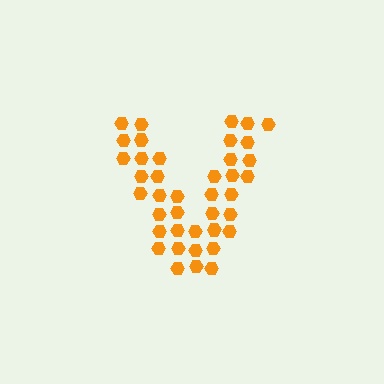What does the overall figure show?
The overall figure shows the letter V.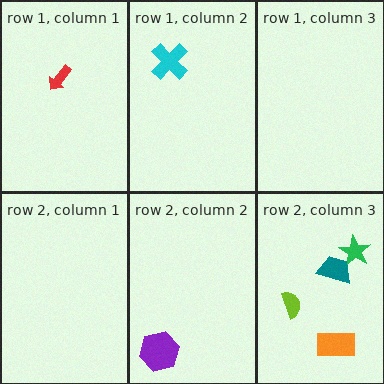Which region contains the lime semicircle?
The row 2, column 3 region.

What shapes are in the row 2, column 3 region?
The green star, the lime semicircle, the orange rectangle, the teal trapezoid.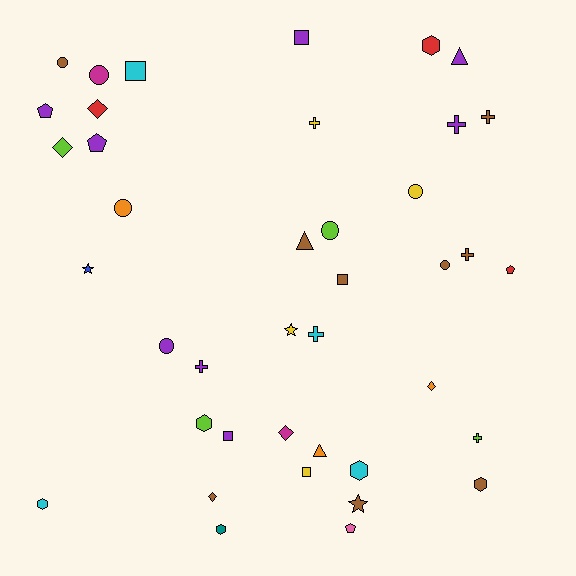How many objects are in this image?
There are 40 objects.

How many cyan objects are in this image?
There are 4 cyan objects.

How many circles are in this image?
There are 7 circles.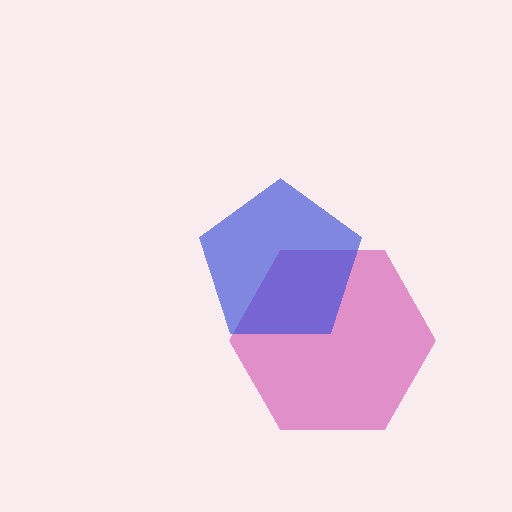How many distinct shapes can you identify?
There are 2 distinct shapes: a magenta hexagon, a blue pentagon.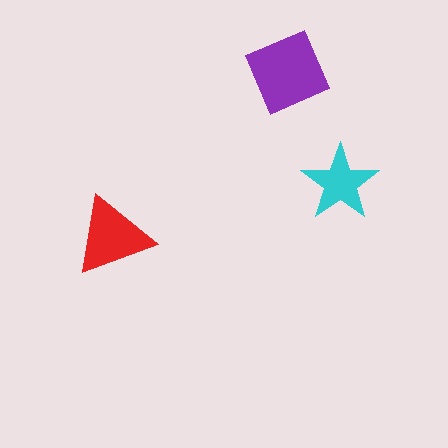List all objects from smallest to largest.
The cyan star, the red triangle, the purple diamond.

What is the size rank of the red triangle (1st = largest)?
2nd.